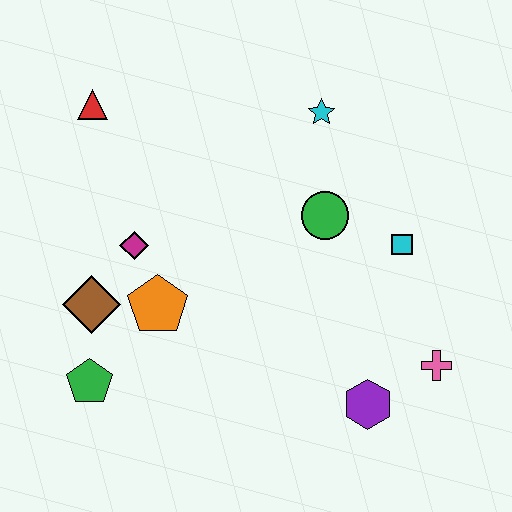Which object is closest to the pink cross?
The purple hexagon is closest to the pink cross.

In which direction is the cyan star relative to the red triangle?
The cyan star is to the right of the red triangle.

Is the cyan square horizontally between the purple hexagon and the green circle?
No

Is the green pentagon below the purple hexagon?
No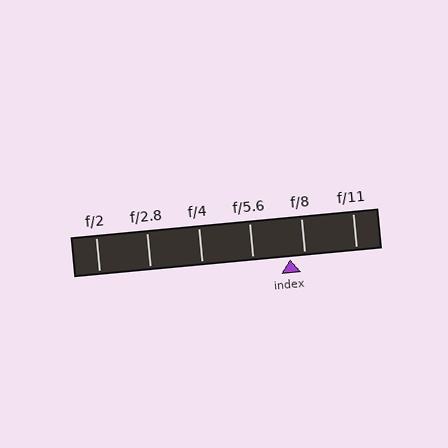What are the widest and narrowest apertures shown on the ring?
The widest aperture shown is f/2 and the narrowest is f/11.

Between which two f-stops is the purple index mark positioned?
The index mark is between f/5.6 and f/8.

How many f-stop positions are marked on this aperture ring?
There are 6 f-stop positions marked.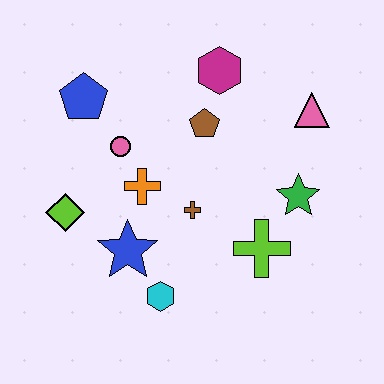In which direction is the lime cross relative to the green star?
The lime cross is below the green star.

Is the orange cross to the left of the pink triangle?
Yes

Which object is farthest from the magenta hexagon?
The cyan hexagon is farthest from the magenta hexagon.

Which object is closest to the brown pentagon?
The magenta hexagon is closest to the brown pentagon.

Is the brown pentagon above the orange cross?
Yes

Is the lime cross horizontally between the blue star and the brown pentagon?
No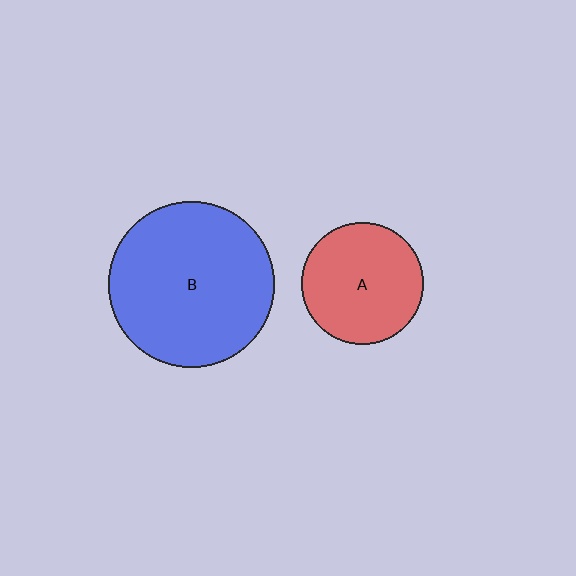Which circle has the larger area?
Circle B (blue).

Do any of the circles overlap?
No, none of the circles overlap.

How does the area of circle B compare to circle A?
Approximately 1.9 times.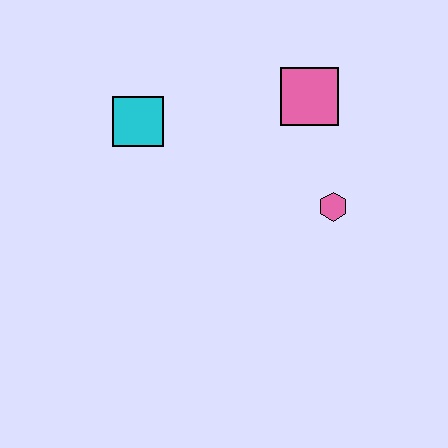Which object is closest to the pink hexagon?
The pink square is closest to the pink hexagon.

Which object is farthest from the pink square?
The cyan square is farthest from the pink square.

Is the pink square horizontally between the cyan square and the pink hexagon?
Yes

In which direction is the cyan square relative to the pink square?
The cyan square is to the left of the pink square.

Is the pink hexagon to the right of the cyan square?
Yes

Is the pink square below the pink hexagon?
No